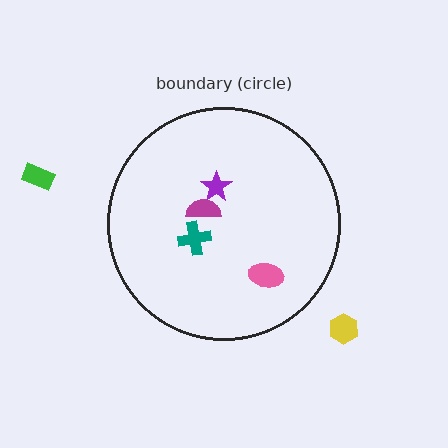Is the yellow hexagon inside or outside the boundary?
Outside.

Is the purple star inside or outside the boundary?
Inside.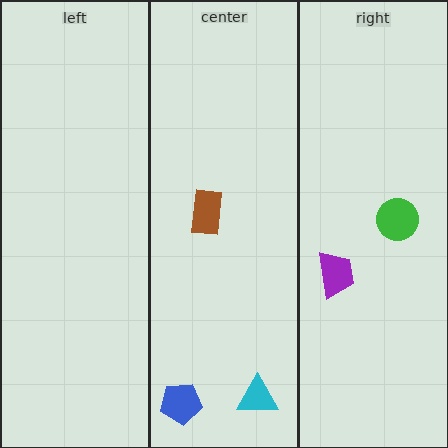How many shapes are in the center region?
3.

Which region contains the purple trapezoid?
The right region.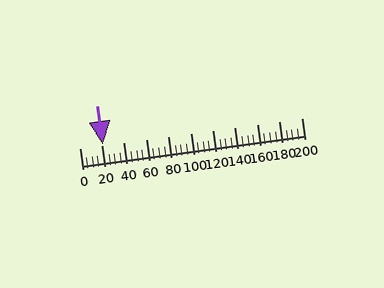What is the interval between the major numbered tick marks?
The major tick marks are spaced 20 units apart.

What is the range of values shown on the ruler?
The ruler shows values from 0 to 200.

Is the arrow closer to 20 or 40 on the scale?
The arrow is closer to 20.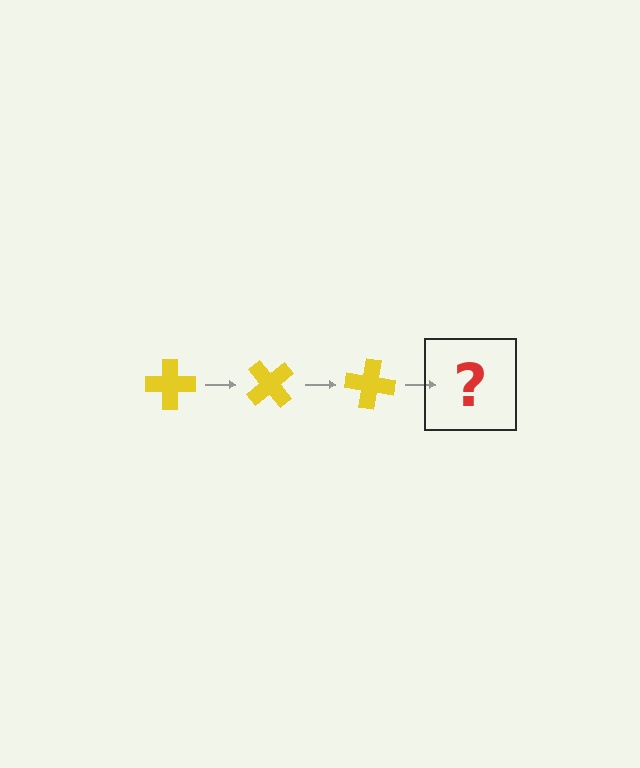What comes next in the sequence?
The next element should be a yellow cross rotated 150 degrees.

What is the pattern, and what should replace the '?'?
The pattern is that the cross rotates 50 degrees each step. The '?' should be a yellow cross rotated 150 degrees.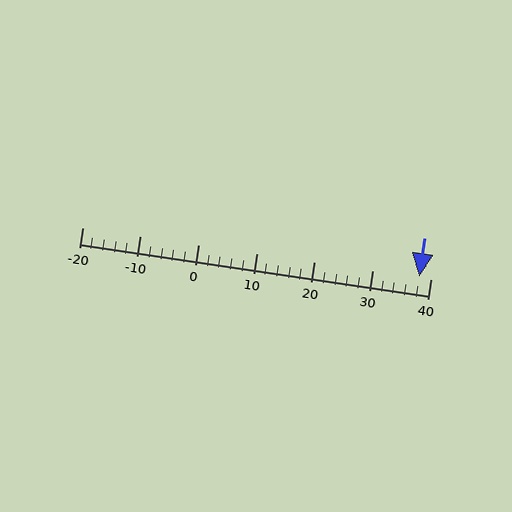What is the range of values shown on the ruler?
The ruler shows values from -20 to 40.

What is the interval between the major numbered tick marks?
The major tick marks are spaced 10 units apart.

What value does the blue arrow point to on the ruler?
The blue arrow points to approximately 38.